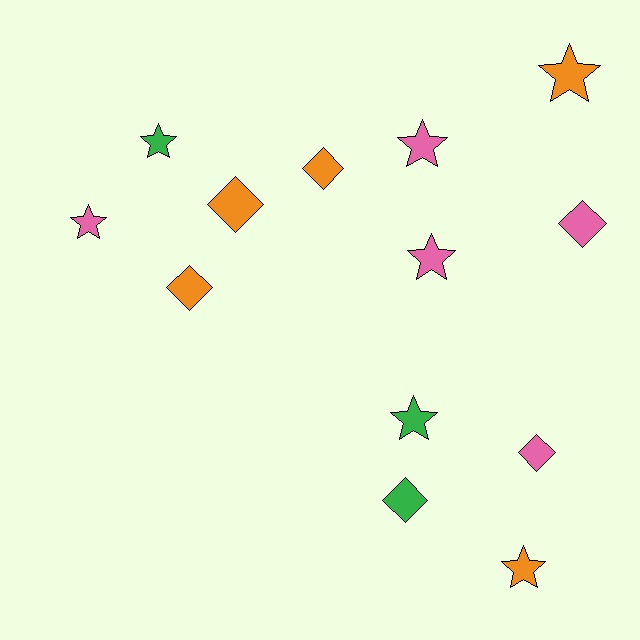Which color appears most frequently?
Pink, with 5 objects.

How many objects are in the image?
There are 13 objects.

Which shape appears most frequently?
Star, with 7 objects.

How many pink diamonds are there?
There are 2 pink diamonds.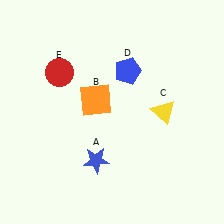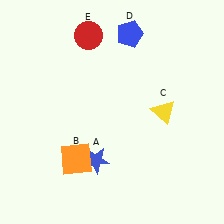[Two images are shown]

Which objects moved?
The objects that moved are: the orange square (B), the blue pentagon (D), the red circle (E).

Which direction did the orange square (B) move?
The orange square (B) moved down.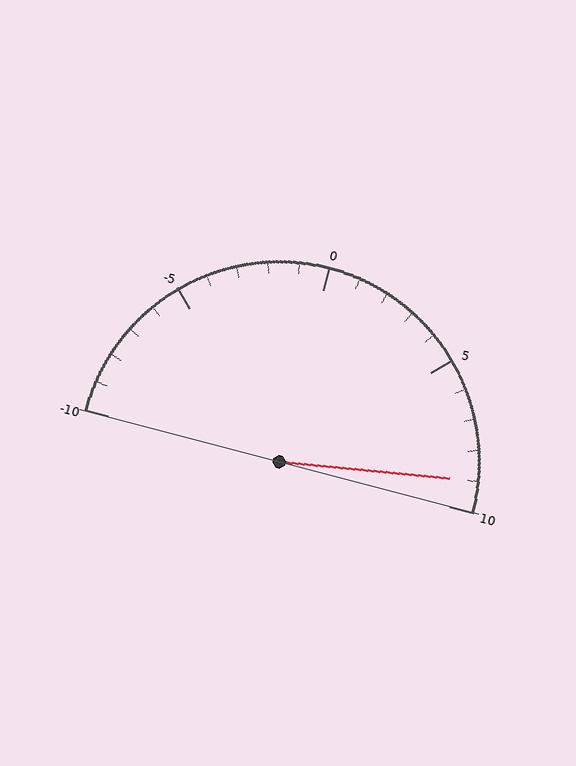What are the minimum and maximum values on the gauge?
The gauge ranges from -10 to 10.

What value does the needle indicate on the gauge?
The needle indicates approximately 9.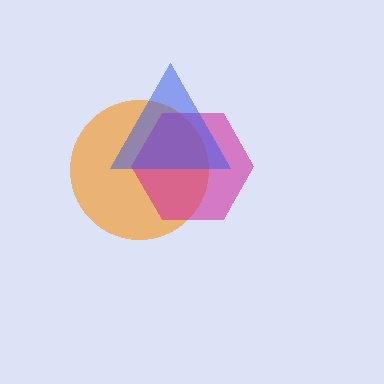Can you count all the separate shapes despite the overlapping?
Yes, there are 3 separate shapes.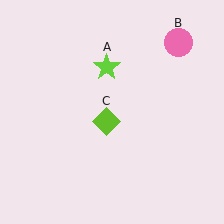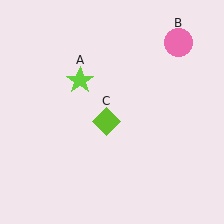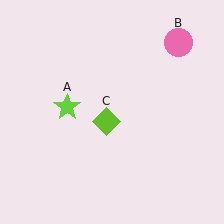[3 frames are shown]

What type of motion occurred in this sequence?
The lime star (object A) rotated counterclockwise around the center of the scene.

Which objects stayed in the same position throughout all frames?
Pink circle (object B) and lime diamond (object C) remained stationary.